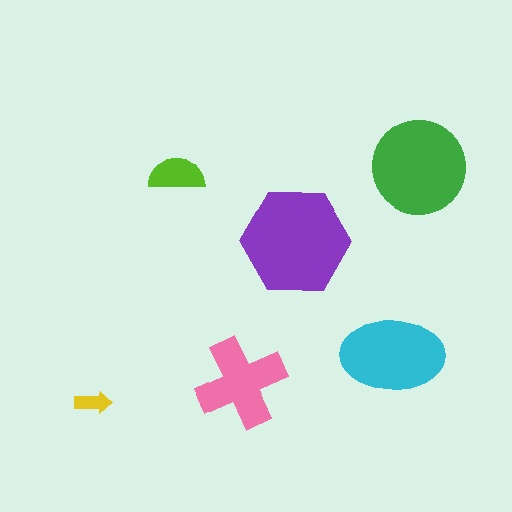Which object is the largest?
The purple hexagon.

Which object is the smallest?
The yellow arrow.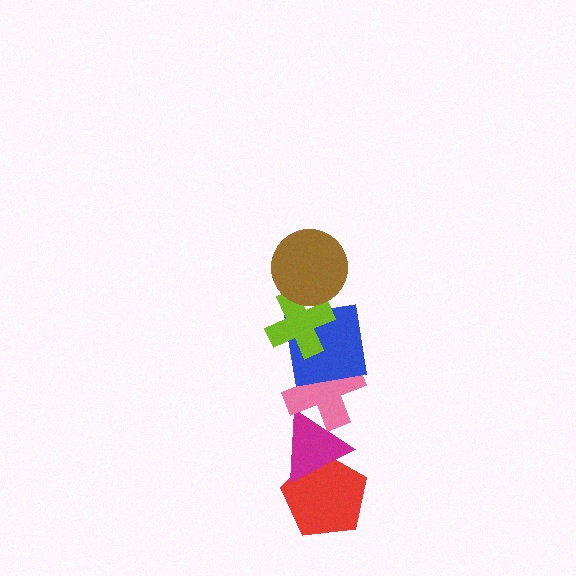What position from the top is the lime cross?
The lime cross is 2nd from the top.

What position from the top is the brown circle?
The brown circle is 1st from the top.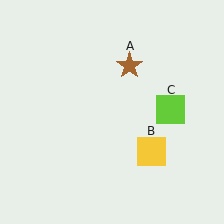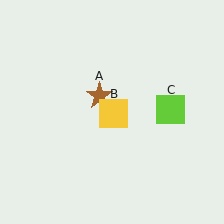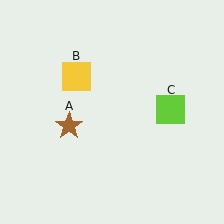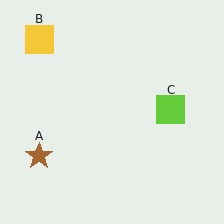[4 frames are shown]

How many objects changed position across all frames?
2 objects changed position: brown star (object A), yellow square (object B).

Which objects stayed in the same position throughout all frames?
Lime square (object C) remained stationary.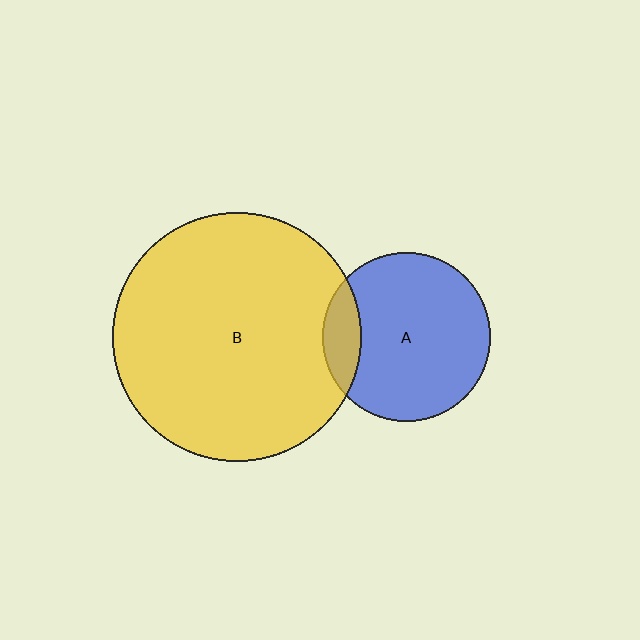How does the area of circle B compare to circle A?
Approximately 2.2 times.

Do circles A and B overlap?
Yes.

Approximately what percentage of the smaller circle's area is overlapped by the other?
Approximately 15%.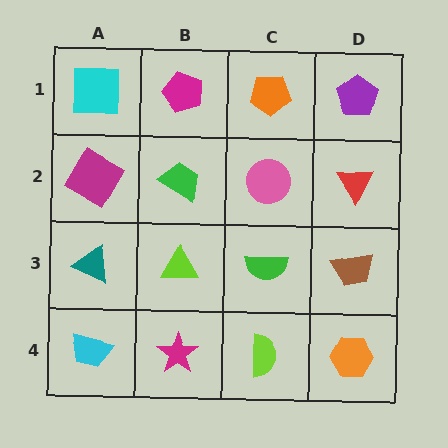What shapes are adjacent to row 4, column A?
A teal triangle (row 3, column A), a magenta star (row 4, column B).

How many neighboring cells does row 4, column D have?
2.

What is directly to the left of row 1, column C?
A magenta pentagon.